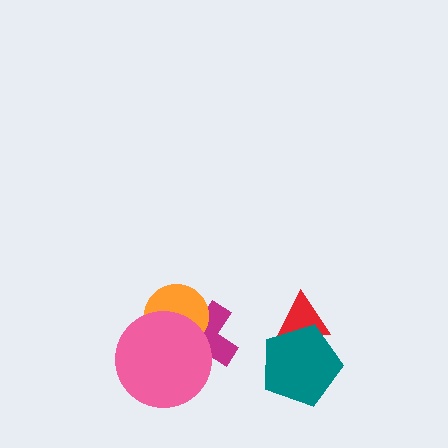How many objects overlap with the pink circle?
2 objects overlap with the pink circle.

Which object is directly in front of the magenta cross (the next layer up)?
The orange circle is directly in front of the magenta cross.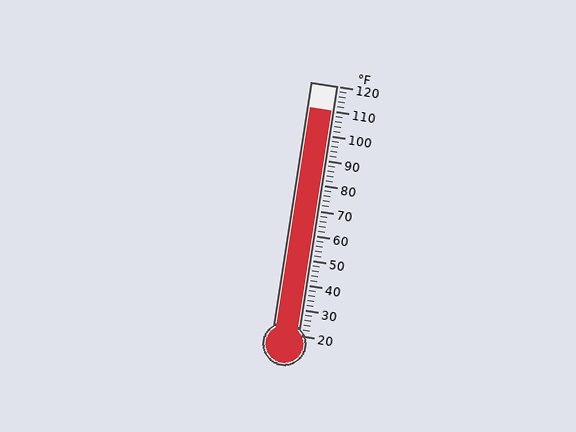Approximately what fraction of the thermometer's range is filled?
The thermometer is filled to approximately 90% of its range.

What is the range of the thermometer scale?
The thermometer scale ranges from 20°F to 120°F.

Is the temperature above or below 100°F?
The temperature is above 100°F.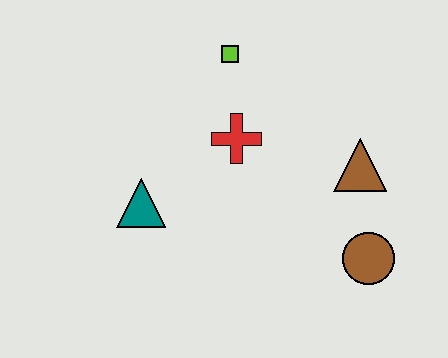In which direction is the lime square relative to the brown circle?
The lime square is above the brown circle.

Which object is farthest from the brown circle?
The lime square is farthest from the brown circle.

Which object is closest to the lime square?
The red cross is closest to the lime square.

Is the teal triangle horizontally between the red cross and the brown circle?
No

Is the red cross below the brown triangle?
No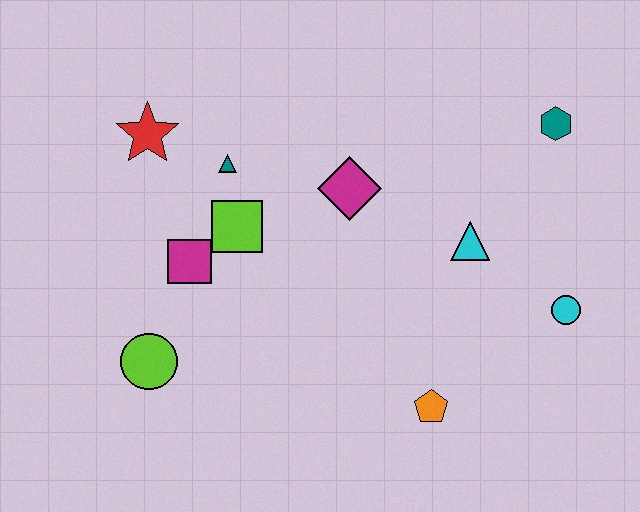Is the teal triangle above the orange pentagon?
Yes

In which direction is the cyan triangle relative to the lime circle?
The cyan triangle is to the right of the lime circle.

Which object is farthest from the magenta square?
The teal hexagon is farthest from the magenta square.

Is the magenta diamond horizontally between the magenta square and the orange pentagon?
Yes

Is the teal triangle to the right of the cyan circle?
No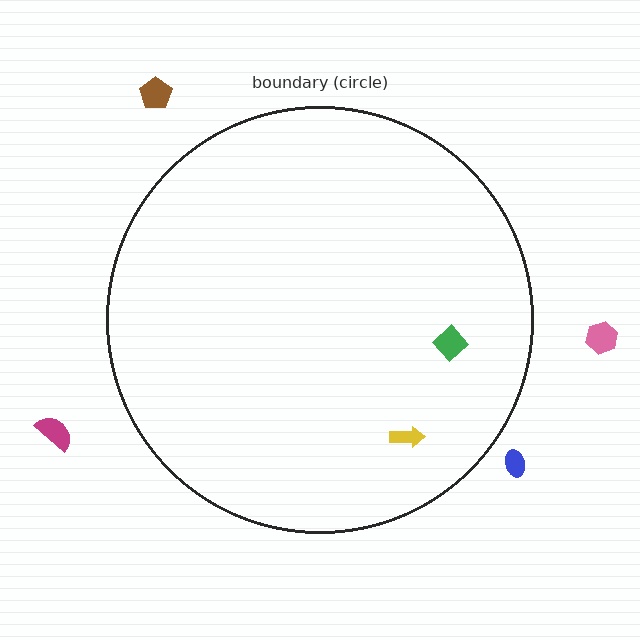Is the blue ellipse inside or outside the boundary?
Outside.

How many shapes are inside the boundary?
2 inside, 4 outside.